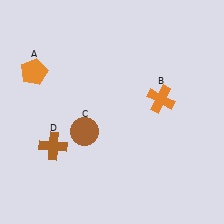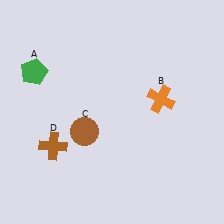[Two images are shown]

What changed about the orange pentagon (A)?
In Image 1, A is orange. In Image 2, it changed to green.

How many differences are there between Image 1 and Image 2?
There is 1 difference between the two images.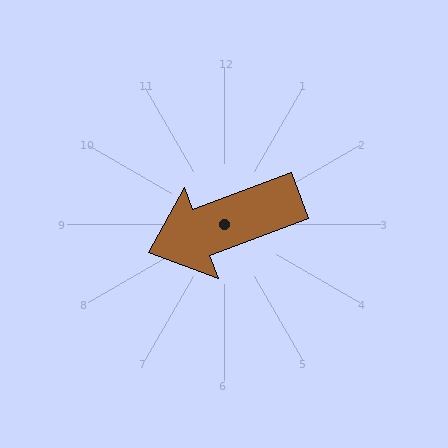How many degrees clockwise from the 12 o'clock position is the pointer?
Approximately 249 degrees.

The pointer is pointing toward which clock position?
Roughly 8 o'clock.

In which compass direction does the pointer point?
West.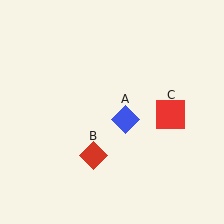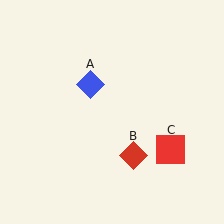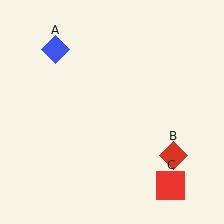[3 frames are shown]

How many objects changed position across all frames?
3 objects changed position: blue diamond (object A), red diamond (object B), red square (object C).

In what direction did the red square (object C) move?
The red square (object C) moved down.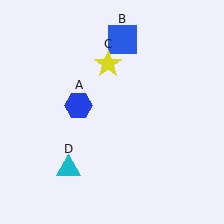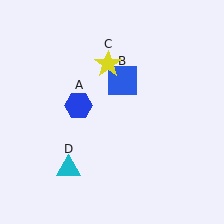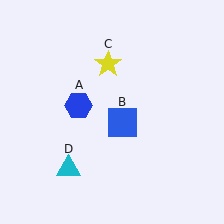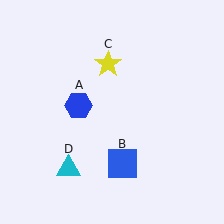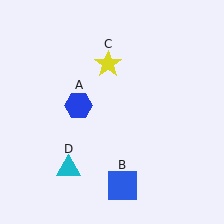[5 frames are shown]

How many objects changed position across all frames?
1 object changed position: blue square (object B).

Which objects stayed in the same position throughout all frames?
Blue hexagon (object A) and yellow star (object C) and cyan triangle (object D) remained stationary.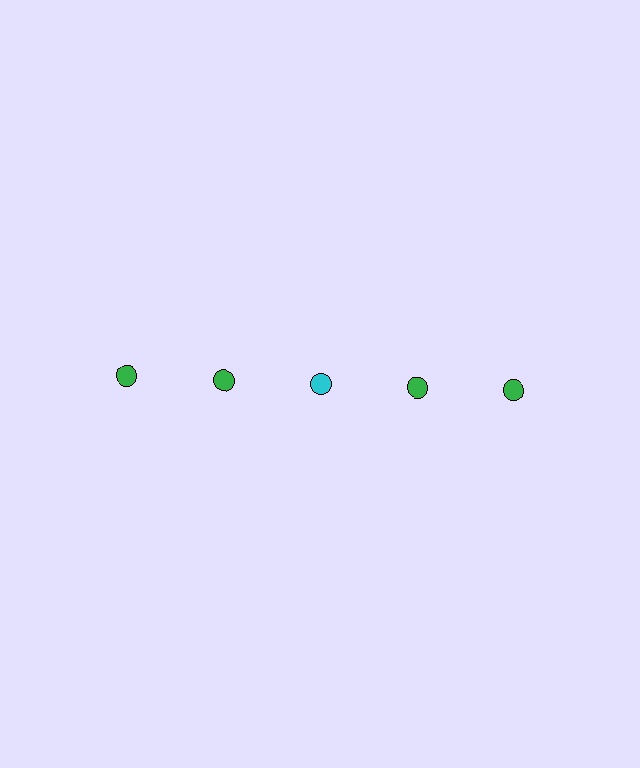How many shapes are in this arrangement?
There are 5 shapes arranged in a grid pattern.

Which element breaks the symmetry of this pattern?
The cyan circle in the top row, center column breaks the symmetry. All other shapes are green circles.